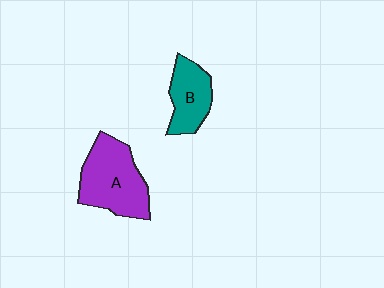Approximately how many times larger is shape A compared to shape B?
Approximately 1.6 times.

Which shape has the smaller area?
Shape B (teal).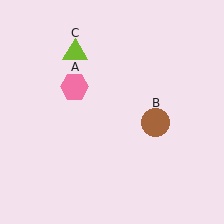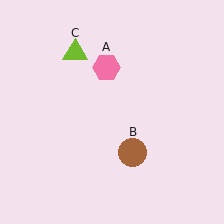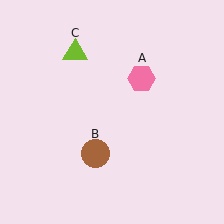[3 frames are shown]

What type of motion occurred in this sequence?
The pink hexagon (object A), brown circle (object B) rotated clockwise around the center of the scene.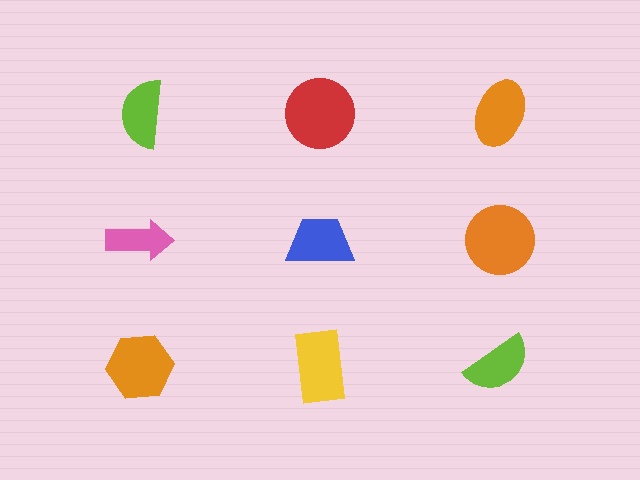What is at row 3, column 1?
An orange hexagon.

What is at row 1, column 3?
An orange ellipse.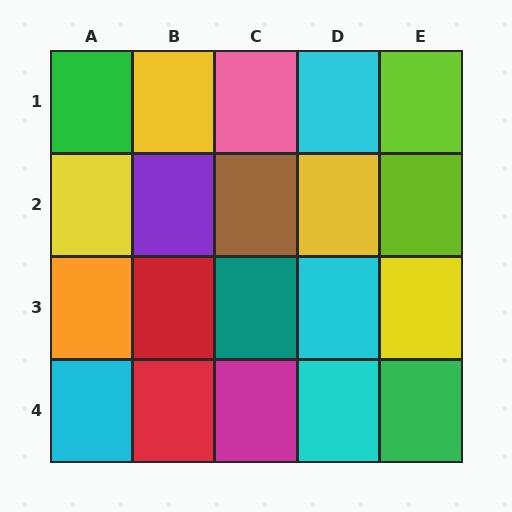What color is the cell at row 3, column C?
Teal.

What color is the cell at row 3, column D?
Cyan.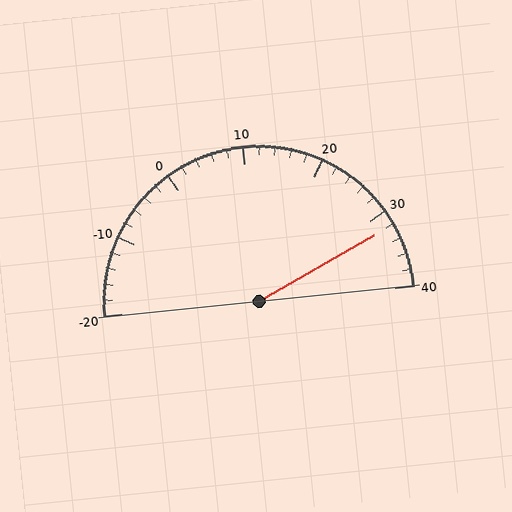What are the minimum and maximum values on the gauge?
The gauge ranges from -20 to 40.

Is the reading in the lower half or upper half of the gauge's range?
The reading is in the upper half of the range (-20 to 40).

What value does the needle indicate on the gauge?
The needle indicates approximately 32.